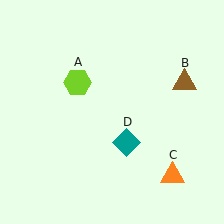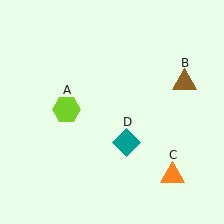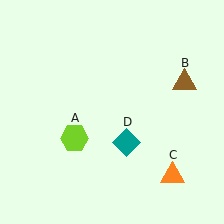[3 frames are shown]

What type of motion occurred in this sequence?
The lime hexagon (object A) rotated counterclockwise around the center of the scene.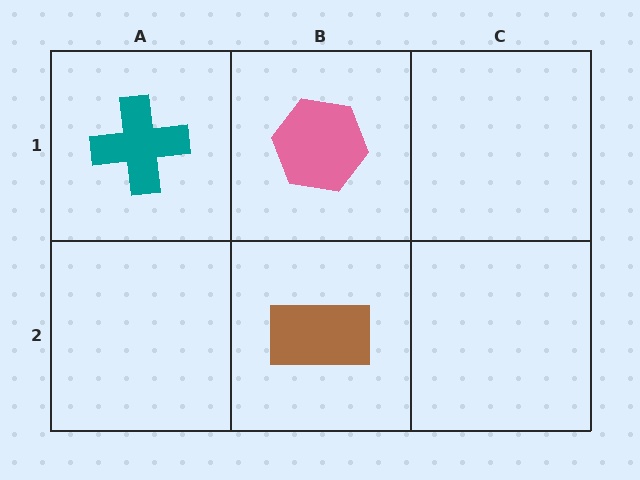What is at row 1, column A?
A teal cross.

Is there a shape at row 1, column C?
No, that cell is empty.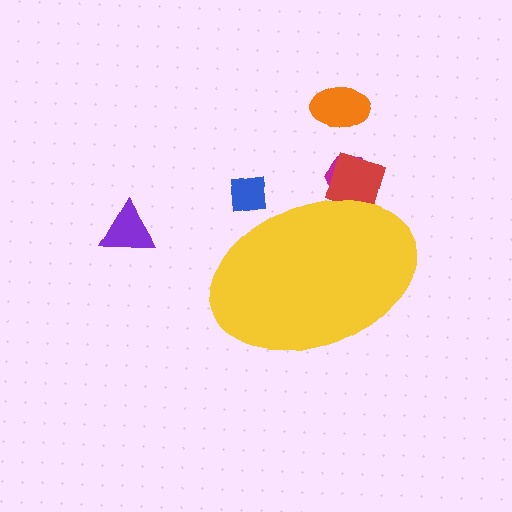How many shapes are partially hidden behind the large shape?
3 shapes are partially hidden.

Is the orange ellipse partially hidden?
No, the orange ellipse is fully visible.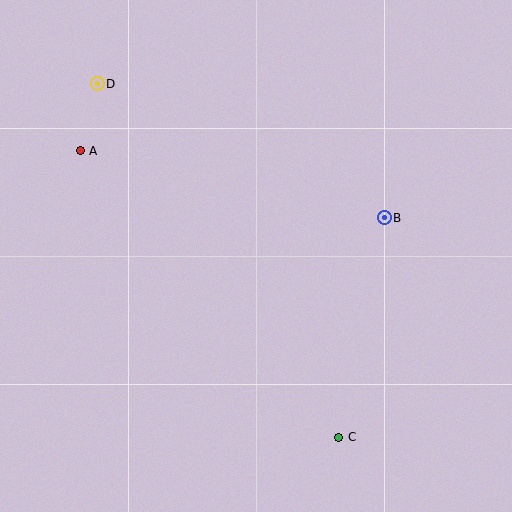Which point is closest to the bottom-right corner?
Point C is closest to the bottom-right corner.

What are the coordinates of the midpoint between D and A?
The midpoint between D and A is at (89, 117).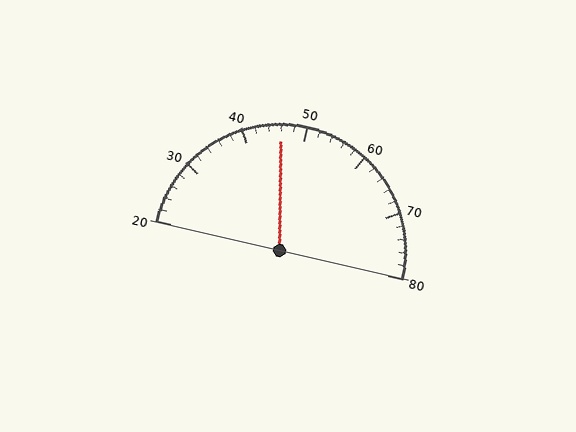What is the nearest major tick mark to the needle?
The nearest major tick mark is 50.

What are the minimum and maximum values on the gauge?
The gauge ranges from 20 to 80.